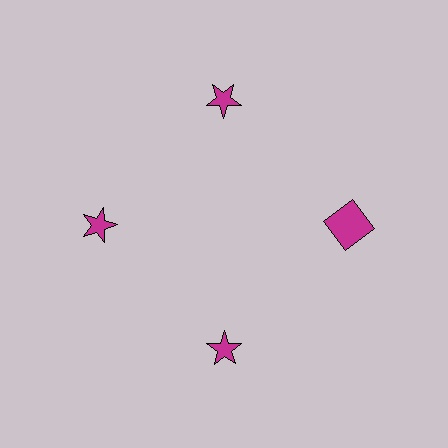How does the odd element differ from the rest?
It has a different shape: square instead of star.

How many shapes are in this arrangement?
There are 4 shapes arranged in a ring pattern.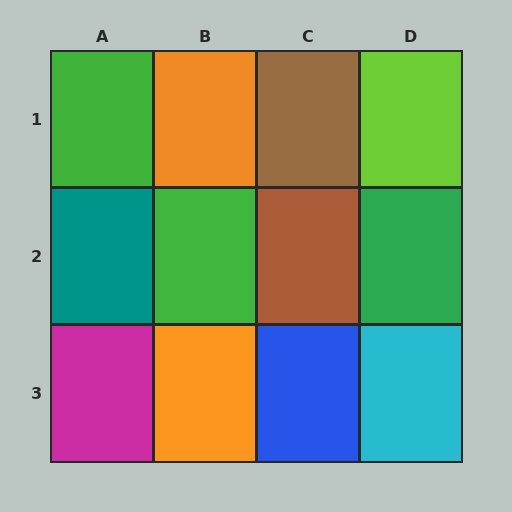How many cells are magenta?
1 cell is magenta.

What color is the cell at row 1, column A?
Green.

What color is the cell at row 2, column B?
Green.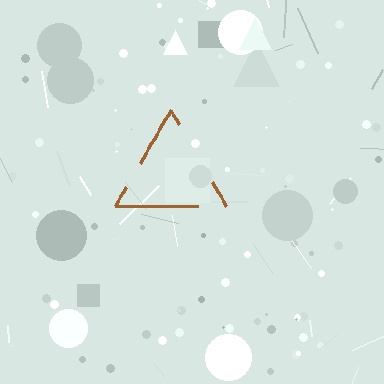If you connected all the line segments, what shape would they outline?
They would outline a triangle.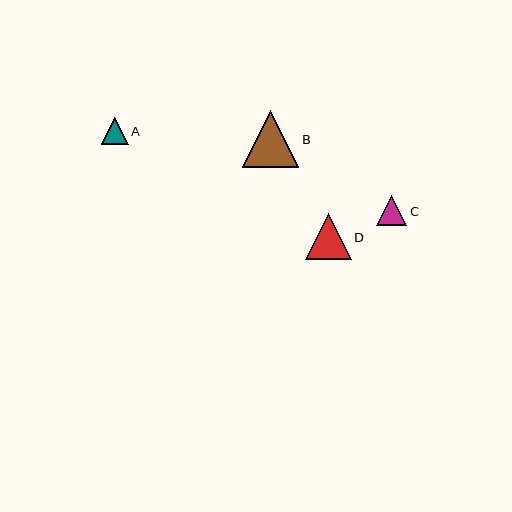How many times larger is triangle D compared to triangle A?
Triangle D is approximately 1.7 times the size of triangle A.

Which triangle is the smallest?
Triangle A is the smallest with a size of approximately 26 pixels.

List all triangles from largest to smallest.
From largest to smallest: B, D, C, A.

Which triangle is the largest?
Triangle B is the largest with a size of approximately 57 pixels.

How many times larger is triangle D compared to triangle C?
Triangle D is approximately 1.5 times the size of triangle C.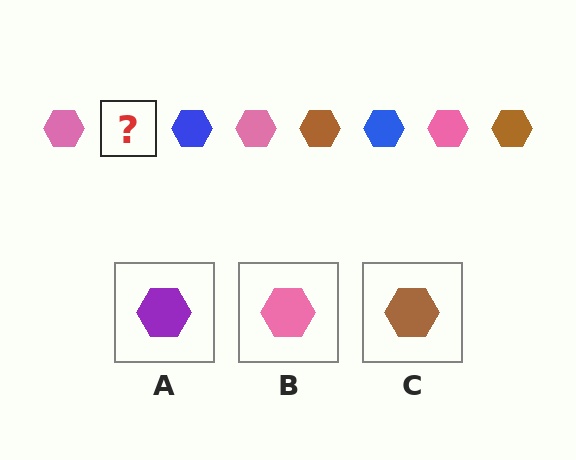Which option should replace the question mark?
Option C.